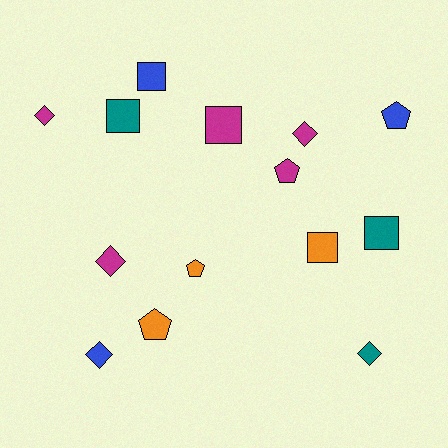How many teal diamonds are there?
There is 1 teal diamond.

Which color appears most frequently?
Magenta, with 5 objects.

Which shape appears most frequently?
Square, with 5 objects.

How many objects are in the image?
There are 14 objects.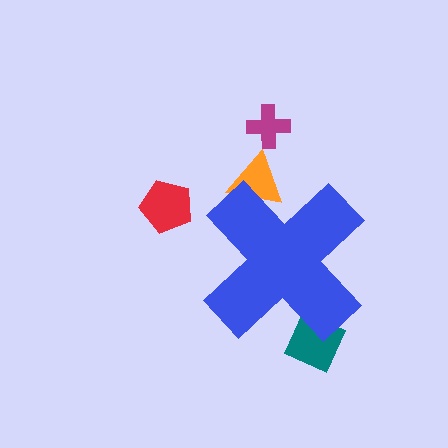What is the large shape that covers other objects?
A blue cross.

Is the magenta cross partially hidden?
No, the magenta cross is fully visible.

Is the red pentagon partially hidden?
No, the red pentagon is fully visible.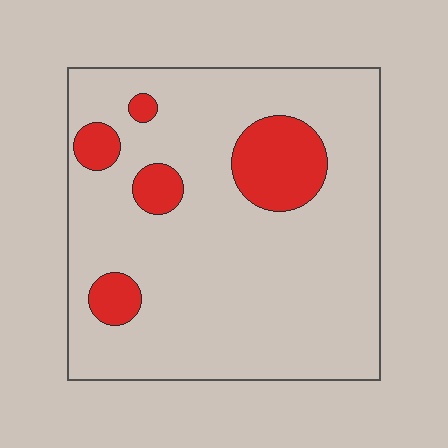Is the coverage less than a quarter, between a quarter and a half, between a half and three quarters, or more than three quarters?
Less than a quarter.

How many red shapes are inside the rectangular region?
5.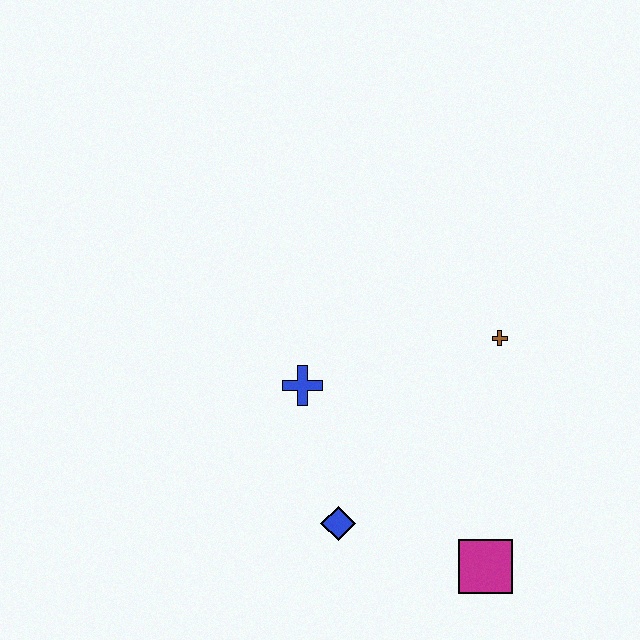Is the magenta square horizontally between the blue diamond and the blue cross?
No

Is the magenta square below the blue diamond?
Yes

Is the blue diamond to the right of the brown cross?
No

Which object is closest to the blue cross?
The blue diamond is closest to the blue cross.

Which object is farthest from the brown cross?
The blue diamond is farthest from the brown cross.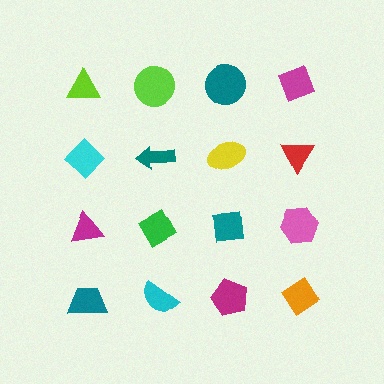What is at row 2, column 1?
A cyan diamond.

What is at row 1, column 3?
A teal circle.